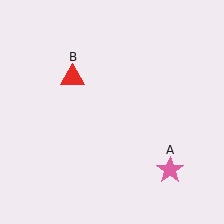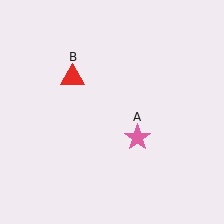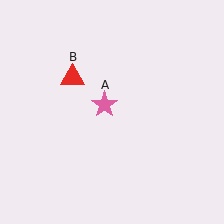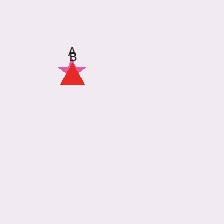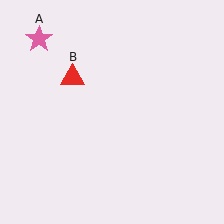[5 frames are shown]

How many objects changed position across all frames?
1 object changed position: pink star (object A).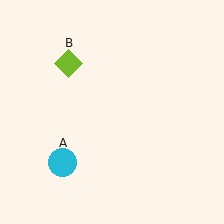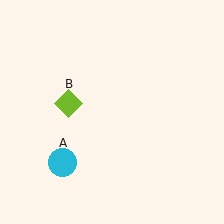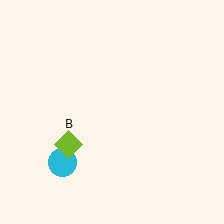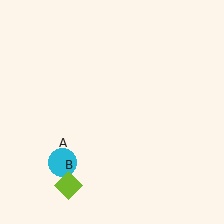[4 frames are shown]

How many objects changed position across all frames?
1 object changed position: lime diamond (object B).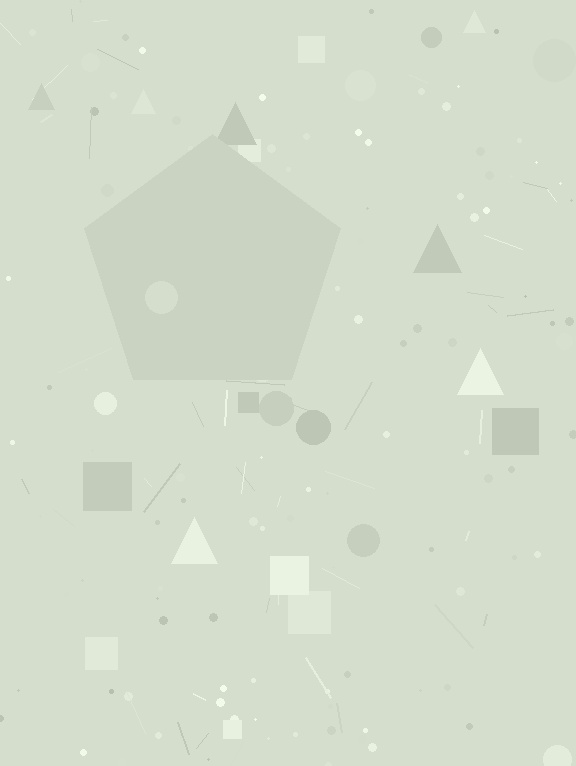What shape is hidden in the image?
A pentagon is hidden in the image.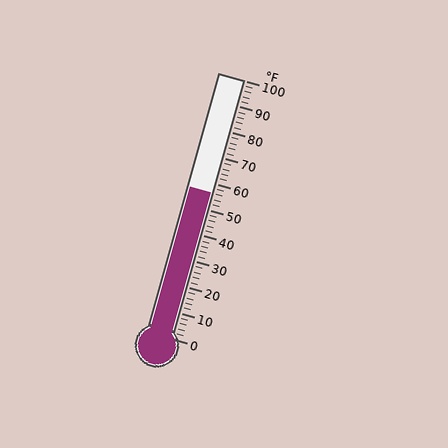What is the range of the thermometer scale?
The thermometer scale ranges from 0°F to 100°F.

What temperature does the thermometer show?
The thermometer shows approximately 56°F.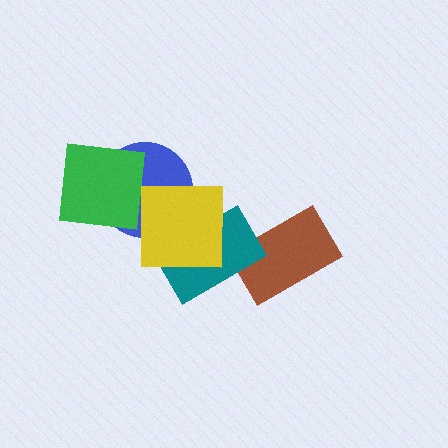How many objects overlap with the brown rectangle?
1 object overlaps with the brown rectangle.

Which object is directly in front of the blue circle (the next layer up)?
The yellow square is directly in front of the blue circle.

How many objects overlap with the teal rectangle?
2 objects overlap with the teal rectangle.